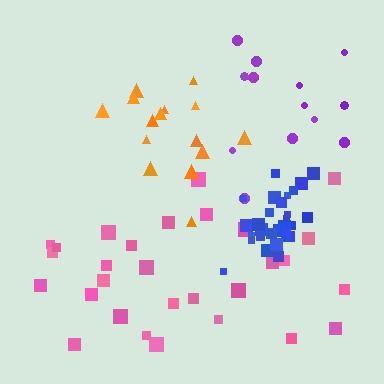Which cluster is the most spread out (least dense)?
Purple.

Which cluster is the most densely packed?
Blue.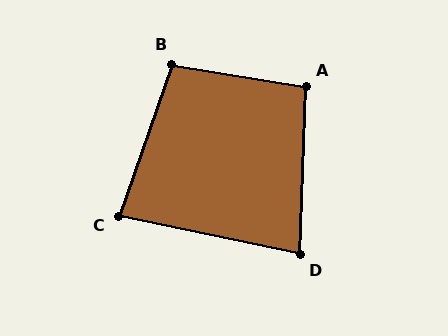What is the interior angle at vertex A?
Approximately 97 degrees (obtuse).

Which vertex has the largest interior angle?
B, at approximately 100 degrees.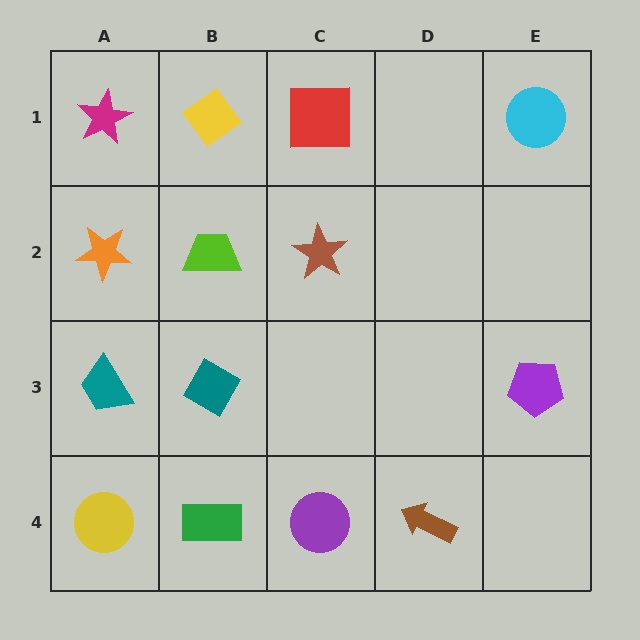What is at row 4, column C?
A purple circle.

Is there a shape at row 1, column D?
No, that cell is empty.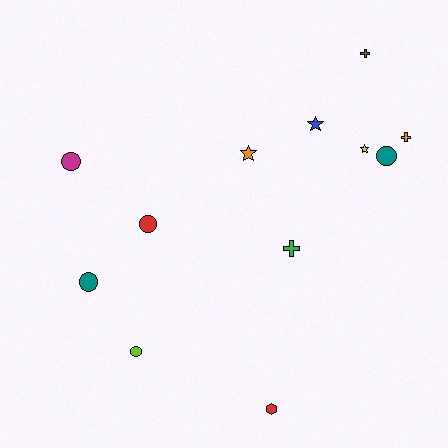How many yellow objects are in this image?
There is 1 yellow object.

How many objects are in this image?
There are 12 objects.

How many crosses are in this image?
There are 3 crosses.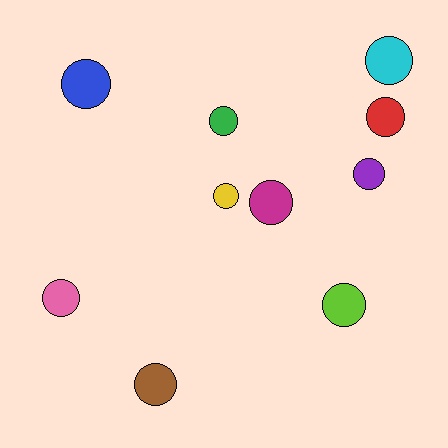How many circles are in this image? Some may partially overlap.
There are 10 circles.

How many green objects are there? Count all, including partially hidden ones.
There is 1 green object.